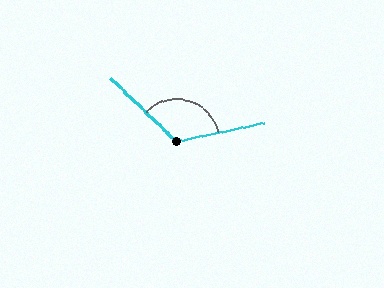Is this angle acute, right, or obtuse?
It is obtuse.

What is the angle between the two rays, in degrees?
Approximately 125 degrees.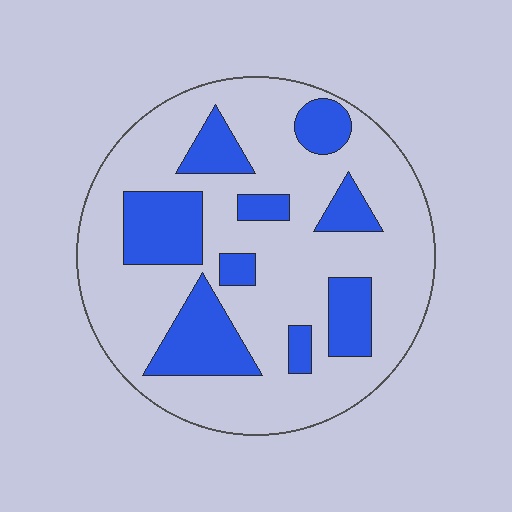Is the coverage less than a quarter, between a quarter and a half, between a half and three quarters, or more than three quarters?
Between a quarter and a half.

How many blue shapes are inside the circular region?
9.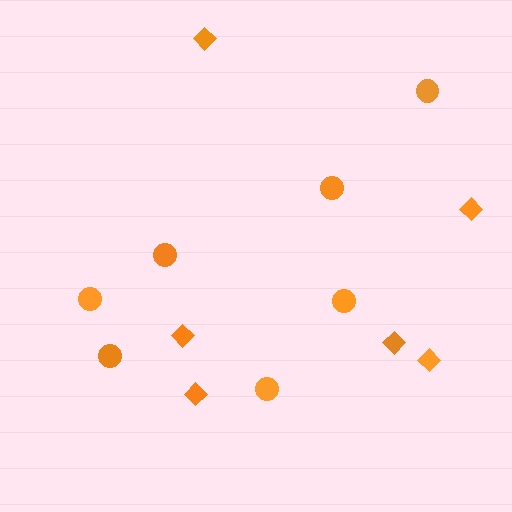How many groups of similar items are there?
There are 2 groups: one group of circles (7) and one group of diamonds (6).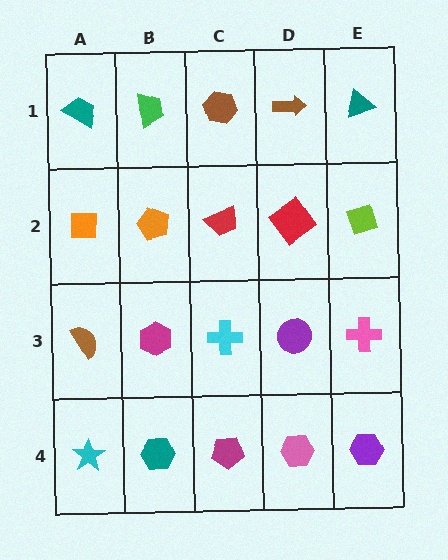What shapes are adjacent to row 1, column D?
A red diamond (row 2, column D), a brown hexagon (row 1, column C), a teal triangle (row 1, column E).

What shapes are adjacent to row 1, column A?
An orange square (row 2, column A), a green trapezoid (row 1, column B).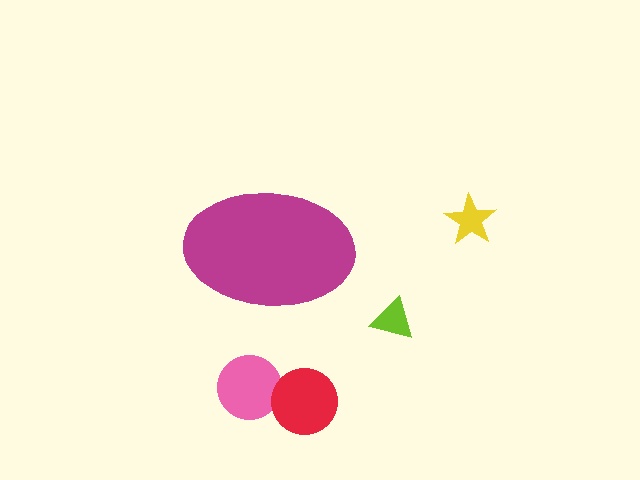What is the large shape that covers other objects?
A magenta ellipse.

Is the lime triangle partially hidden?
No, the lime triangle is fully visible.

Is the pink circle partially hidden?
No, the pink circle is fully visible.